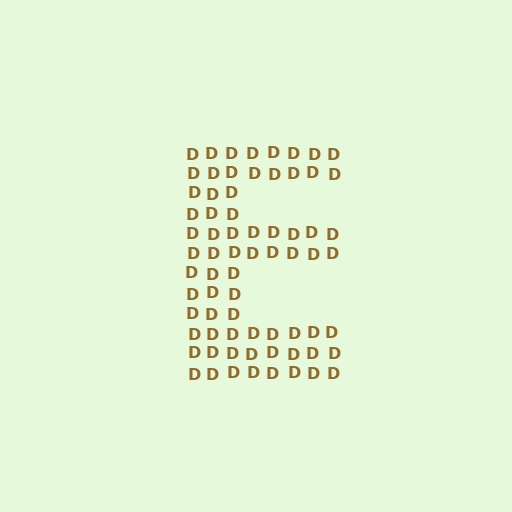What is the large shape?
The large shape is the letter E.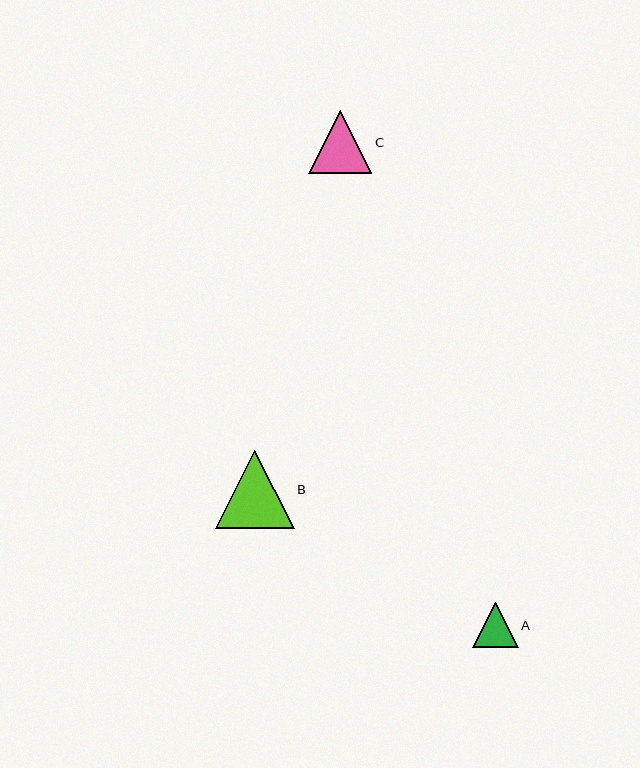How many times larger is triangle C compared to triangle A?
Triangle C is approximately 1.4 times the size of triangle A.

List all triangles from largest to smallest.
From largest to smallest: B, C, A.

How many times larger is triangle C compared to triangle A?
Triangle C is approximately 1.4 times the size of triangle A.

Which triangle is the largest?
Triangle B is the largest with a size of approximately 78 pixels.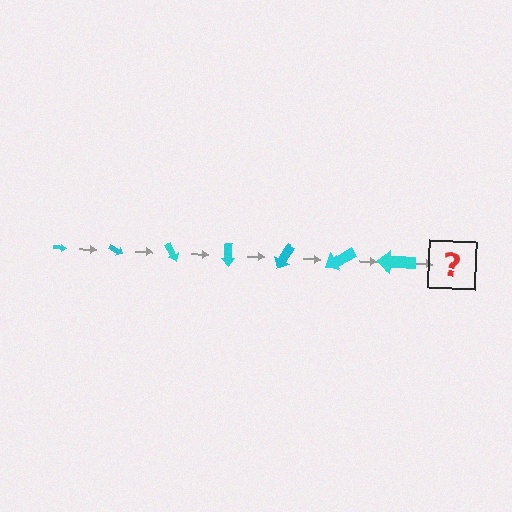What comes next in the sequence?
The next element should be an arrow, larger than the previous one and rotated 210 degrees from the start.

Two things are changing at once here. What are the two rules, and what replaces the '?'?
The two rules are that the arrow grows larger each step and it rotates 30 degrees each step. The '?' should be an arrow, larger than the previous one and rotated 210 degrees from the start.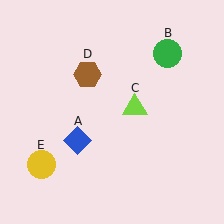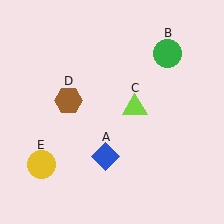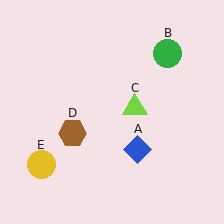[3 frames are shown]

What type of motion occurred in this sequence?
The blue diamond (object A), brown hexagon (object D) rotated counterclockwise around the center of the scene.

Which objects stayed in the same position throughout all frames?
Green circle (object B) and lime triangle (object C) and yellow circle (object E) remained stationary.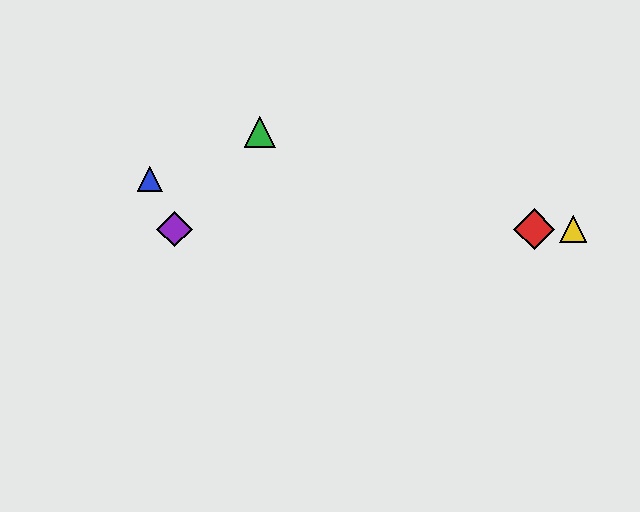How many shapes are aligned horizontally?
3 shapes (the red diamond, the yellow triangle, the purple diamond) are aligned horizontally.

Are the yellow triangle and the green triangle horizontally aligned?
No, the yellow triangle is at y≈229 and the green triangle is at y≈132.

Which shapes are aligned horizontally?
The red diamond, the yellow triangle, the purple diamond are aligned horizontally.